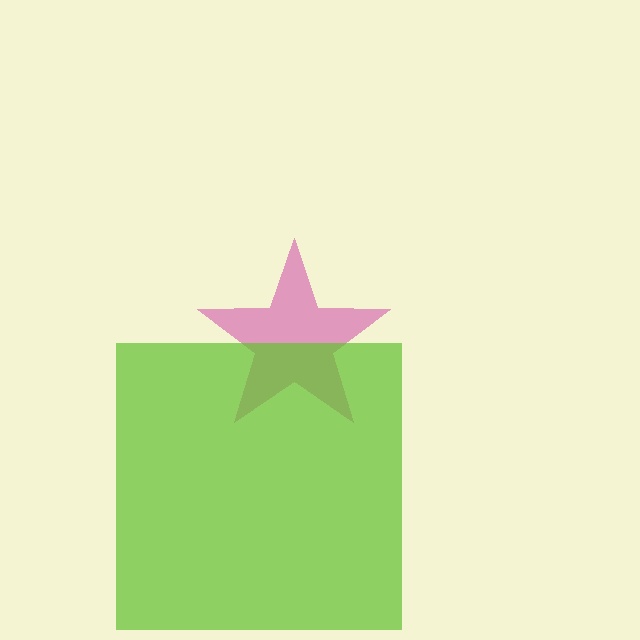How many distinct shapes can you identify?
There are 2 distinct shapes: a magenta star, a lime square.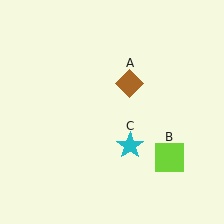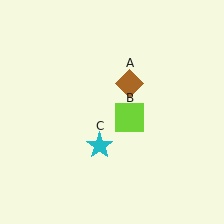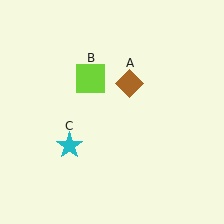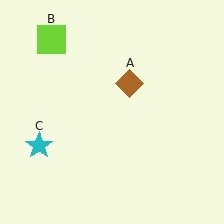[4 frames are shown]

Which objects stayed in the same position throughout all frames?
Brown diamond (object A) remained stationary.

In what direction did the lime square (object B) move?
The lime square (object B) moved up and to the left.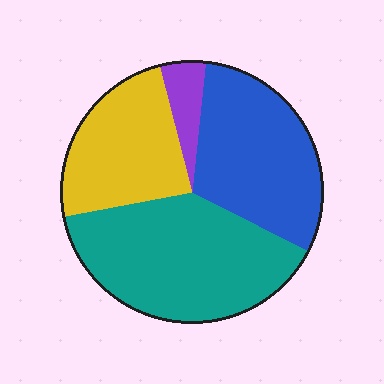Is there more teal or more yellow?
Teal.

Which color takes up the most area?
Teal, at roughly 40%.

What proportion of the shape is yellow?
Yellow takes up less than a quarter of the shape.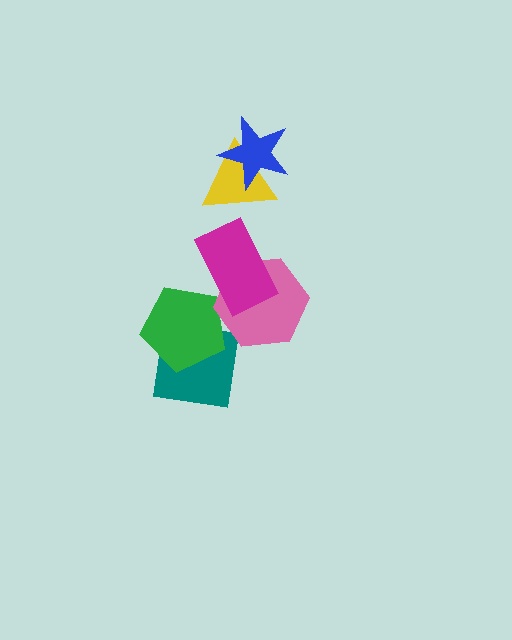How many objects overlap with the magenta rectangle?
1 object overlaps with the magenta rectangle.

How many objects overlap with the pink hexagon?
2 objects overlap with the pink hexagon.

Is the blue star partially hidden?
No, no other shape covers it.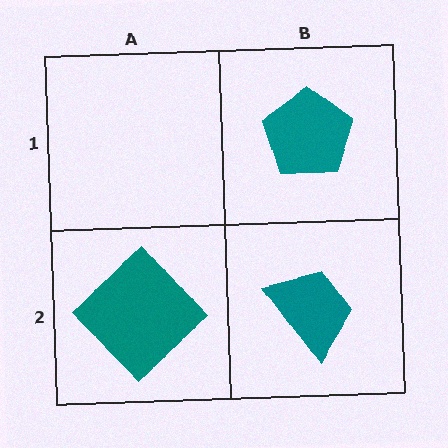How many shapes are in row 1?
1 shape.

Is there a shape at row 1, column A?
No, that cell is empty.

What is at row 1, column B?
A teal pentagon.